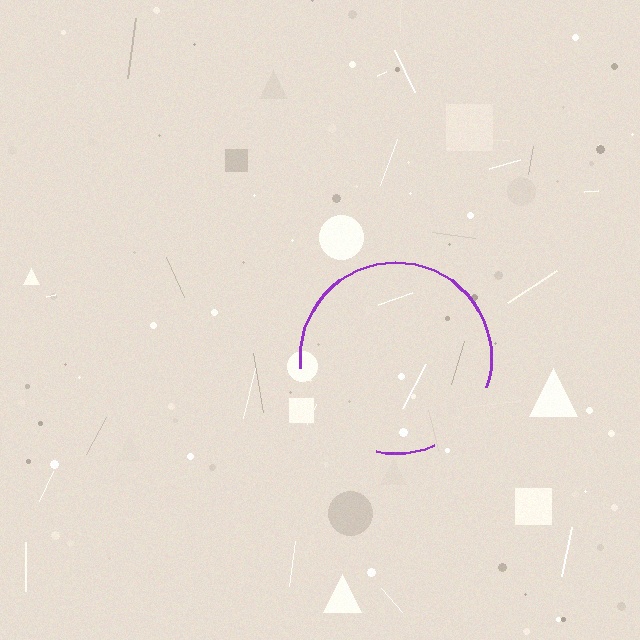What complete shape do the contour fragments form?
The contour fragments form a circle.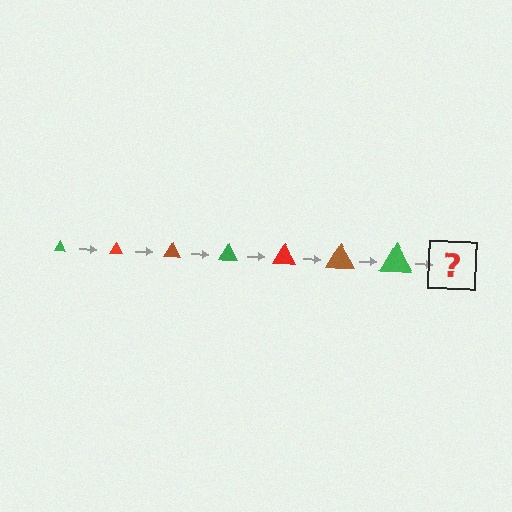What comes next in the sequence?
The next element should be a red triangle, larger than the previous one.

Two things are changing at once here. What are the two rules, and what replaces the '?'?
The two rules are that the triangle grows larger each step and the color cycles through green, red, and brown. The '?' should be a red triangle, larger than the previous one.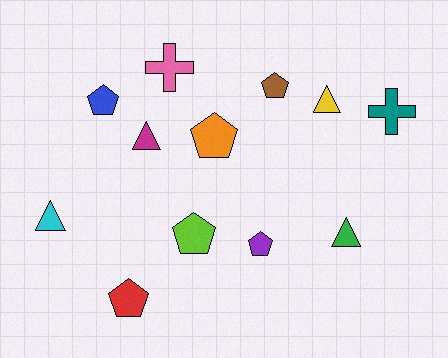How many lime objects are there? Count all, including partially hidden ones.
There is 1 lime object.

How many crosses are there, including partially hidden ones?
There are 2 crosses.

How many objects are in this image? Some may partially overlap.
There are 12 objects.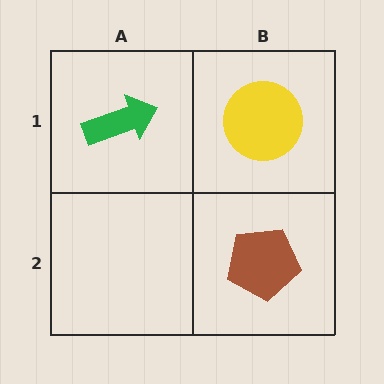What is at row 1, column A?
A green arrow.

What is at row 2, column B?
A brown pentagon.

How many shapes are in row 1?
2 shapes.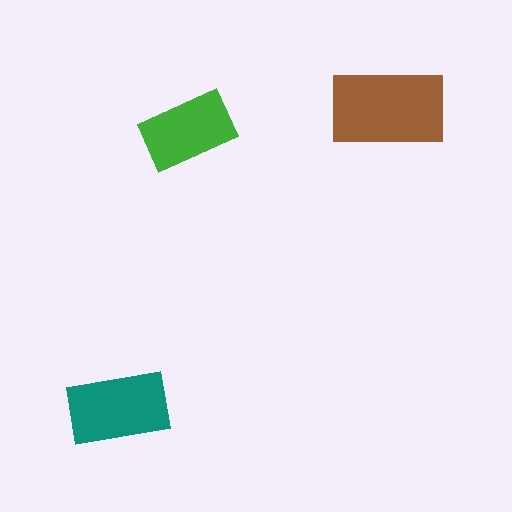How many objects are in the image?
There are 3 objects in the image.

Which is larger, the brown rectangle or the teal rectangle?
The brown one.